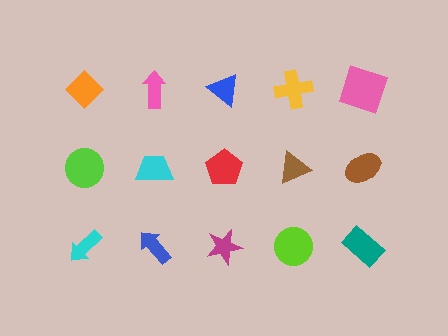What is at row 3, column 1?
A cyan arrow.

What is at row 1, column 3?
A blue triangle.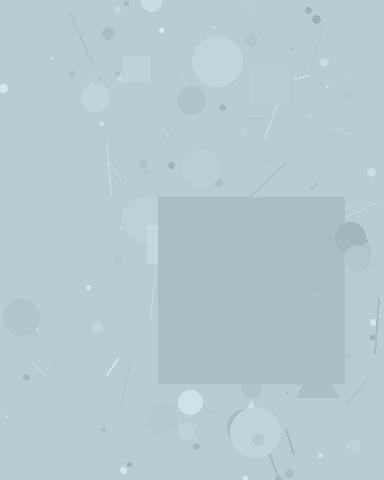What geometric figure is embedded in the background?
A square is embedded in the background.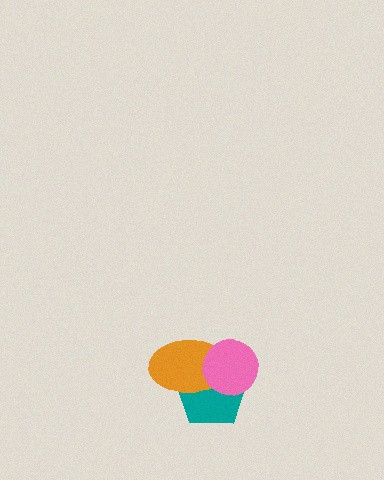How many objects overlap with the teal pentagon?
2 objects overlap with the teal pentagon.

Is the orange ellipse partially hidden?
Yes, it is partially covered by another shape.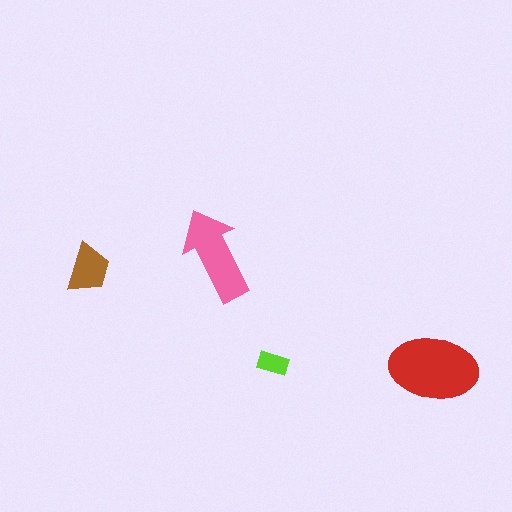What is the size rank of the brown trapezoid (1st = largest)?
3rd.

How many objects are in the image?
There are 4 objects in the image.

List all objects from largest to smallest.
The red ellipse, the pink arrow, the brown trapezoid, the lime rectangle.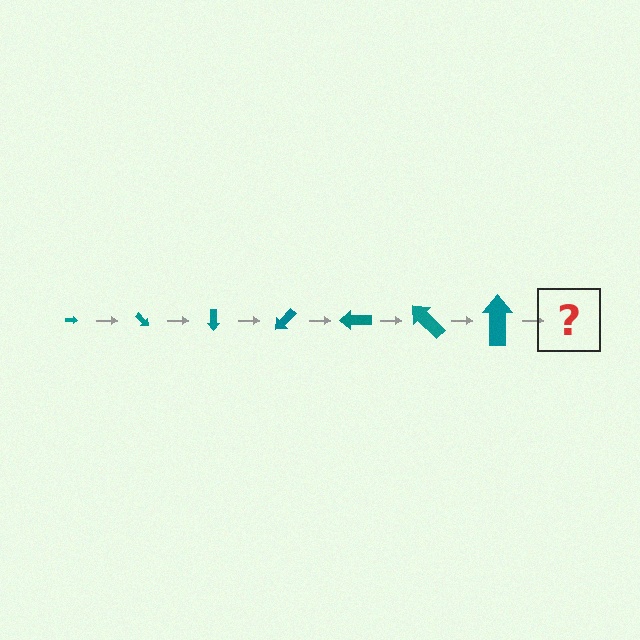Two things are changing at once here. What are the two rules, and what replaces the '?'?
The two rules are that the arrow grows larger each step and it rotates 45 degrees each step. The '?' should be an arrow, larger than the previous one and rotated 315 degrees from the start.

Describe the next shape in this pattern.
It should be an arrow, larger than the previous one and rotated 315 degrees from the start.